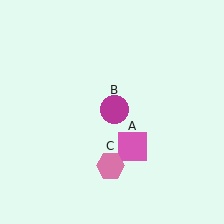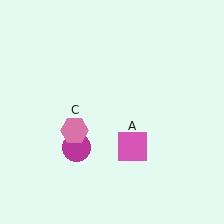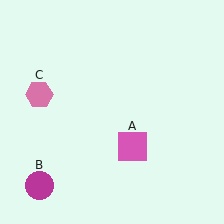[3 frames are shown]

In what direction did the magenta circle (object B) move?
The magenta circle (object B) moved down and to the left.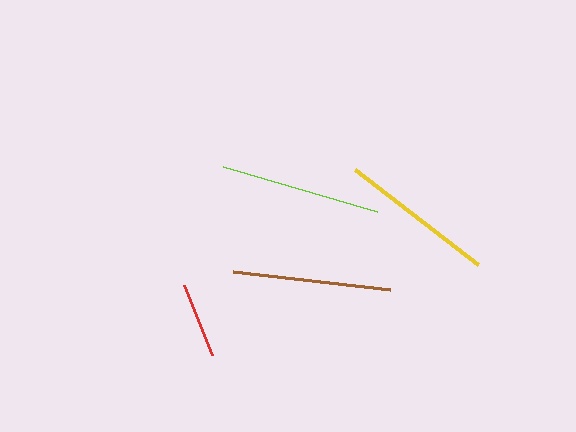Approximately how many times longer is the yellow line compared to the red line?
The yellow line is approximately 2.1 times the length of the red line.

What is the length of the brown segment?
The brown segment is approximately 158 pixels long.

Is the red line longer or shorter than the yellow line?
The yellow line is longer than the red line.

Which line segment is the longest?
The lime line is the longest at approximately 161 pixels.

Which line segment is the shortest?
The red line is the shortest at approximately 75 pixels.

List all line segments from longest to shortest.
From longest to shortest: lime, brown, yellow, red.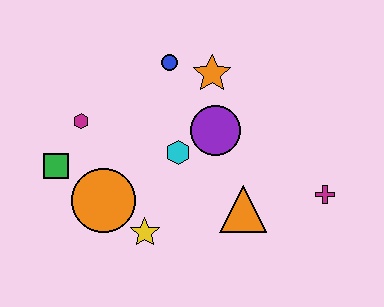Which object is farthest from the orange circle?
The magenta cross is farthest from the orange circle.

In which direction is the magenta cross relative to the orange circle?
The magenta cross is to the right of the orange circle.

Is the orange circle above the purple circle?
No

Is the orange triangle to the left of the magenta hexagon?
No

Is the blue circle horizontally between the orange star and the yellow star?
Yes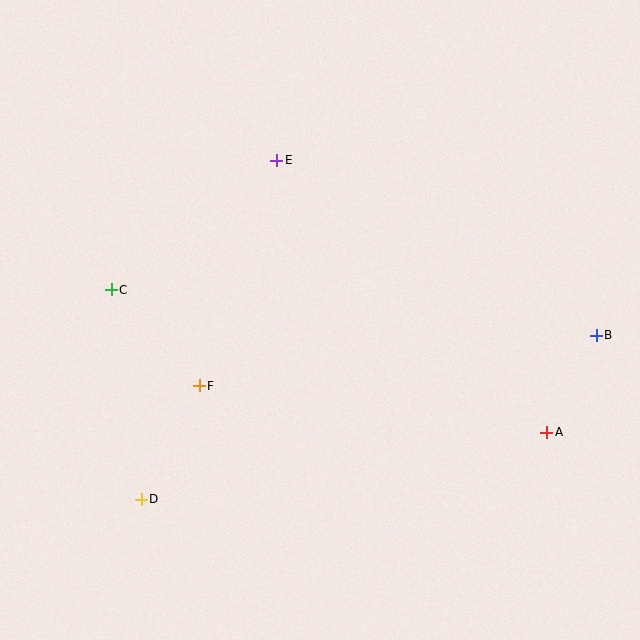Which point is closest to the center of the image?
Point F at (199, 386) is closest to the center.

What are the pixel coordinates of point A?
Point A is at (547, 432).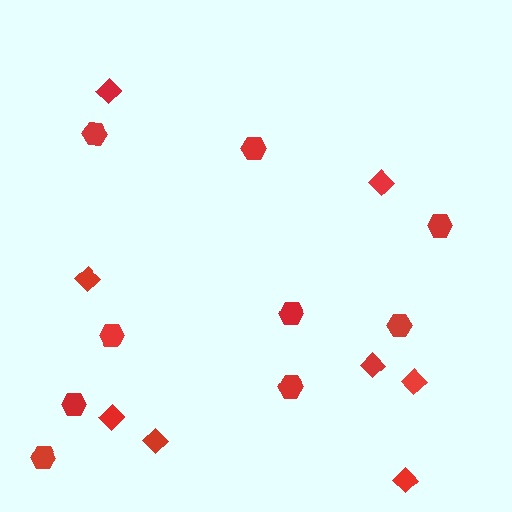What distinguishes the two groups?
There are 2 groups: one group of diamonds (8) and one group of hexagons (9).